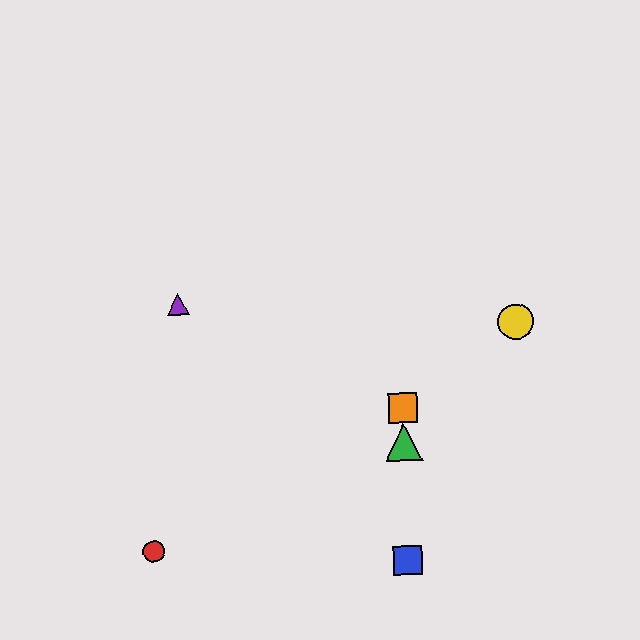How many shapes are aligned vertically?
3 shapes (the blue square, the green triangle, the orange square) are aligned vertically.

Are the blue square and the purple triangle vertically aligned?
No, the blue square is at x≈408 and the purple triangle is at x≈178.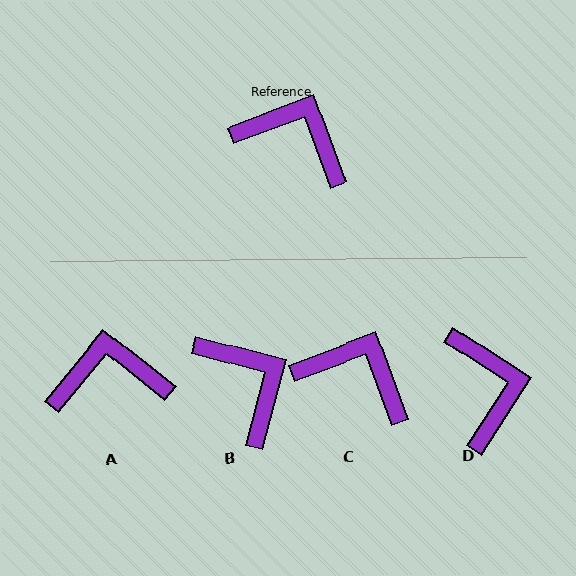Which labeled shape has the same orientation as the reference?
C.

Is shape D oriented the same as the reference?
No, it is off by about 53 degrees.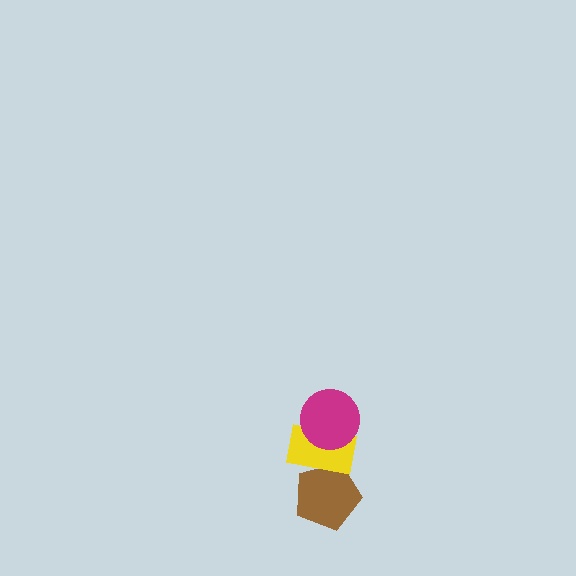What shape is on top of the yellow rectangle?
The magenta circle is on top of the yellow rectangle.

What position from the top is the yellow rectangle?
The yellow rectangle is 2nd from the top.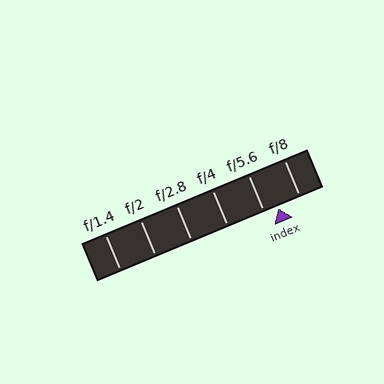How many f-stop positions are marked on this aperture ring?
There are 6 f-stop positions marked.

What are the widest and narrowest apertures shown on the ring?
The widest aperture shown is f/1.4 and the narrowest is f/8.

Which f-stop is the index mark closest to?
The index mark is closest to f/5.6.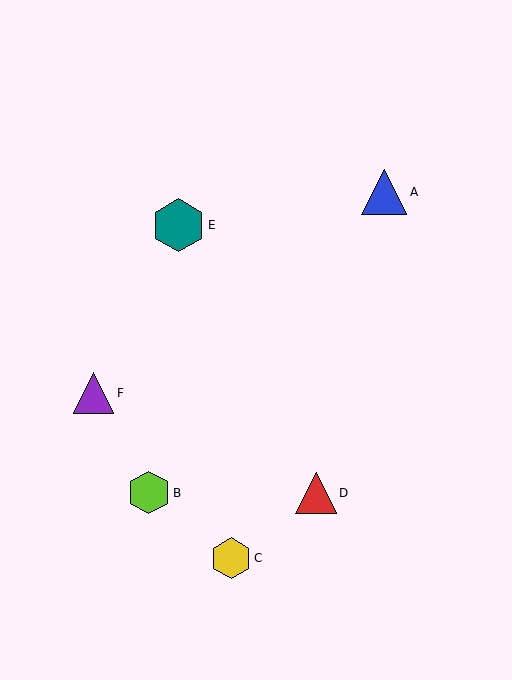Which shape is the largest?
The teal hexagon (labeled E) is the largest.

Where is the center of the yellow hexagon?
The center of the yellow hexagon is at (231, 558).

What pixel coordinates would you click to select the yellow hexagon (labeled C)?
Click at (231, 558) to select the yellow hexagon C.